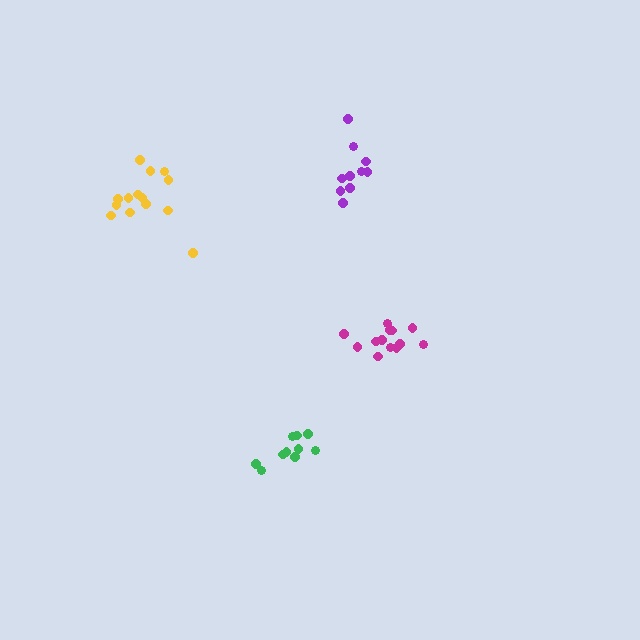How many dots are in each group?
Group 1: 14 dots, Group 2: 13 dots, Group 3: 10 dots, Group 4: 10 dots (47 total).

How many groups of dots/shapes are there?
There are 4 groups.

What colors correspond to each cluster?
The clusters are colored: yellow, magenta, purple, green.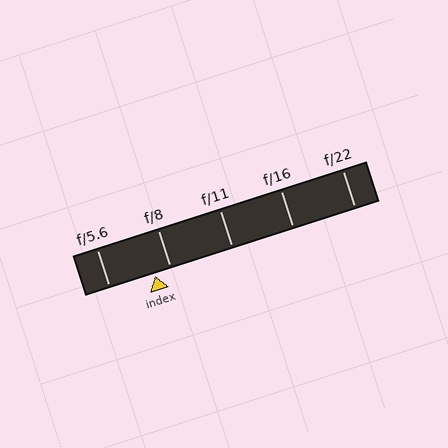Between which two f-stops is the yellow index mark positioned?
The index mark is between f/5.6 and f/8.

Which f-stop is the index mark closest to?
The index mark is closest to f/8.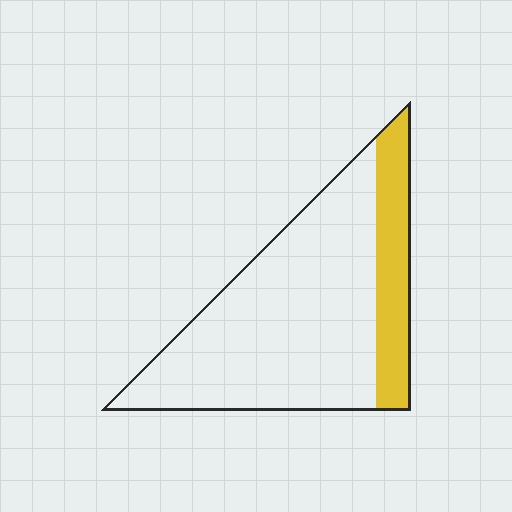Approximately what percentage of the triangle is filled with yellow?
Approximately 20%.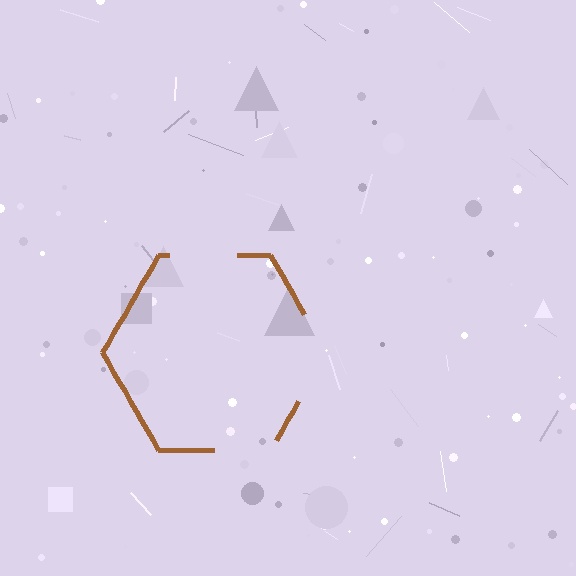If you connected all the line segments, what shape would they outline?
They would outline a hexagon.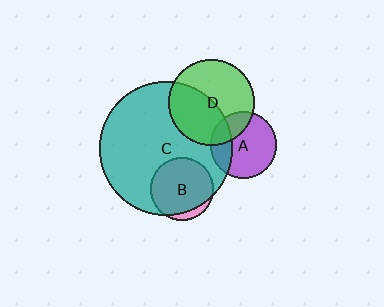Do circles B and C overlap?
Yes.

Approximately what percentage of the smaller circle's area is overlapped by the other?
Approximately 90%.